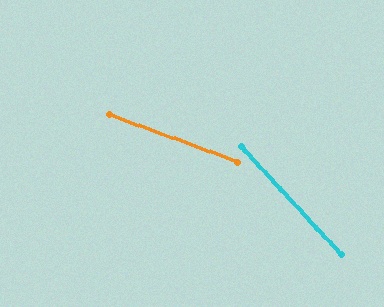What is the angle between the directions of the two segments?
Approximately 27 degrees.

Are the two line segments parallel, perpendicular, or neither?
Neither parallel nor perpendicular — they differ by about 27°.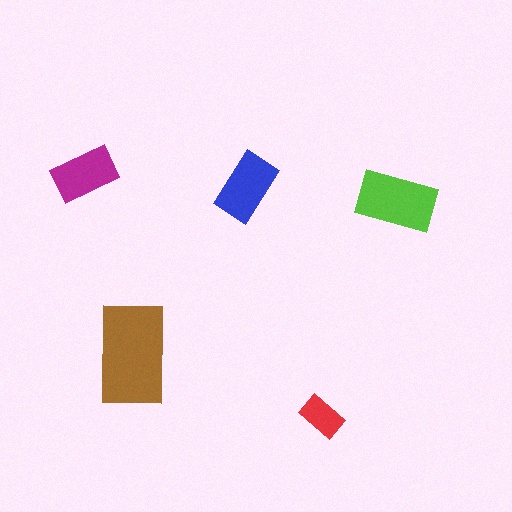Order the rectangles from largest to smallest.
the brown one, the lime one, the blue one, the magenta one, the red one.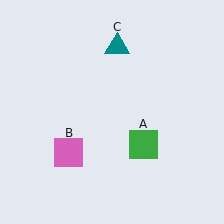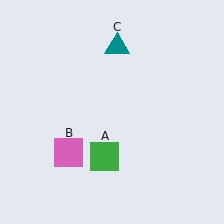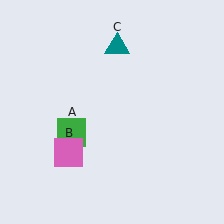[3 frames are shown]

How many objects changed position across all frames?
1 object changed position: green square (object A).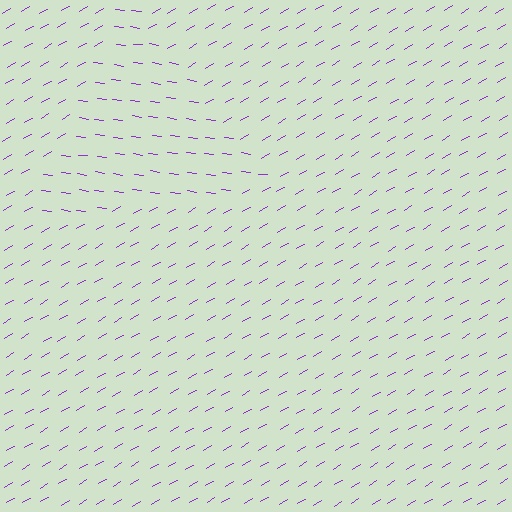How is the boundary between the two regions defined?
The boundary is defined purely by a change in line orientation (approximately 38 degrees difference). All lines are the same color and thickness.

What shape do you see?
I see a triangle.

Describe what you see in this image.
The image is filled with small purple line segments. A triangle region in the image has lines oriented differently from the surrounding lines, creating a visible texture boundary.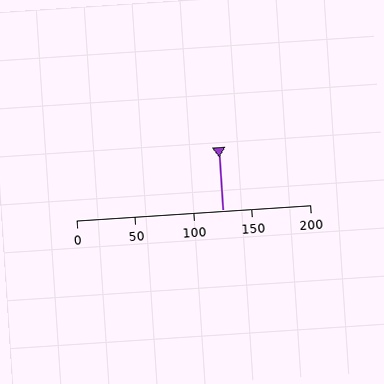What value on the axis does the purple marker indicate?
The marker indicates approximately 125.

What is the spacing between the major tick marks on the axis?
The major ticks are spaced 50 apart.